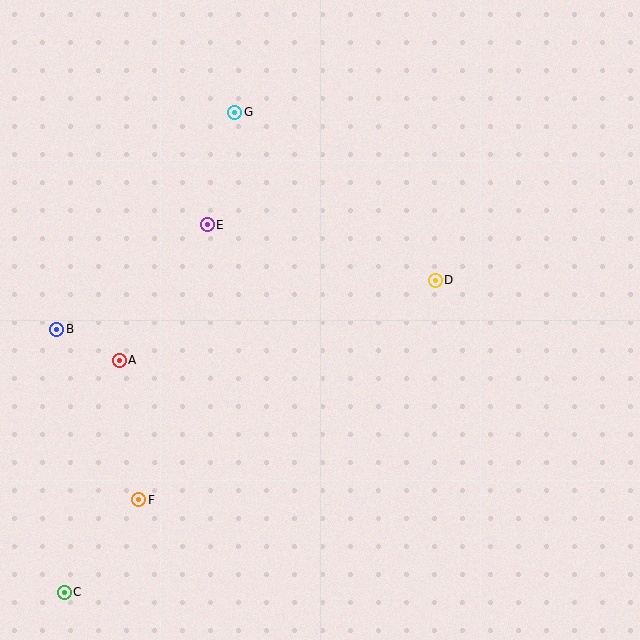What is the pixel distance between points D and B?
The distance between D and B is 382 pixels.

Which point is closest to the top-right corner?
Point D is closest to the top-right corner.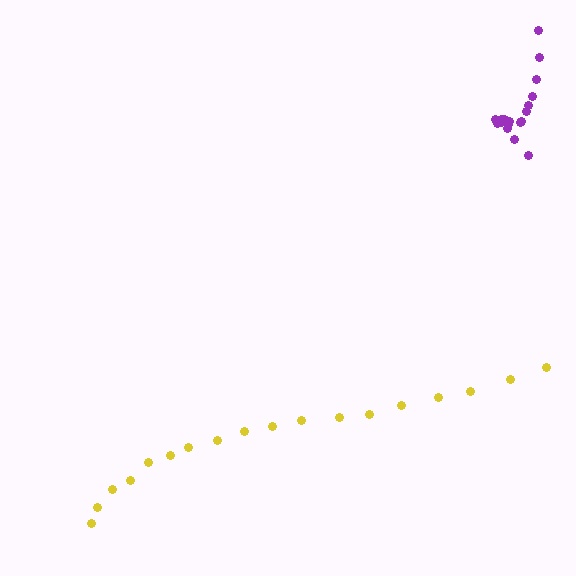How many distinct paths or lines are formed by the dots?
There are 2 distinct paths.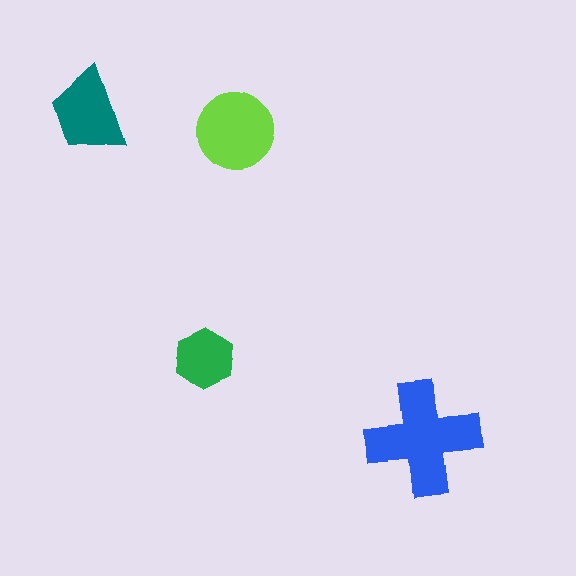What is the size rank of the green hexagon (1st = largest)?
4th.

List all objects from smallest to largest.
The green hexagon, the teal trapezoid, the lime circle, the blue cross.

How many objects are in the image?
There are 4 objects in the image.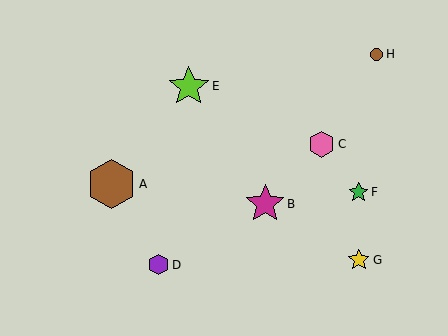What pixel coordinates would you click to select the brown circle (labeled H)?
Click at (376, 54) to select the brown circle H.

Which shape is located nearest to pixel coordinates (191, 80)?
The lime star (labeled E) at (189, 86) is nearest to that location.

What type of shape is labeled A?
Shape A is a brown hexagon.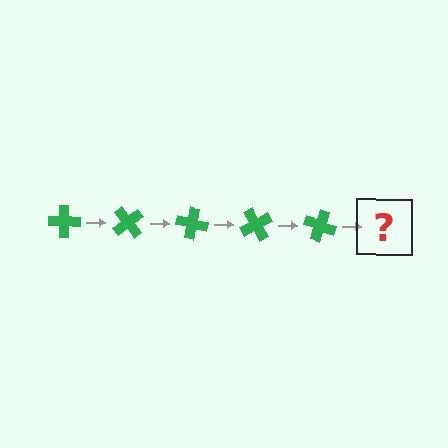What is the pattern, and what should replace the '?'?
The pattern is that the cross rotates 50 degrees each step. The '?' should be a green cross rotated 250 degrees.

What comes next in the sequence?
The next element should be a green cross rotated 250 degrees.